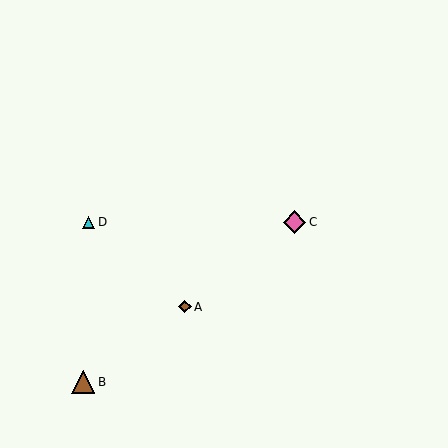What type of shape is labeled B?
Shape B is a brown triangle.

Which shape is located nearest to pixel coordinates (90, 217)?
The cyan triangle (labeled D) at (89, 222) is nearest to that location.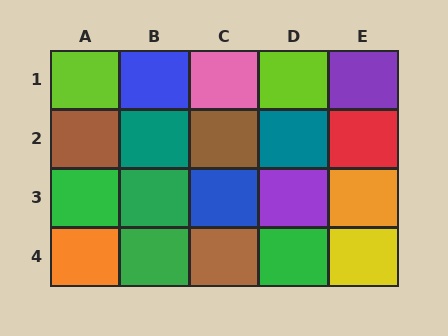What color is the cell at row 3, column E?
Orange.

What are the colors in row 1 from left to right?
Lime, blue, pink, lime, purple.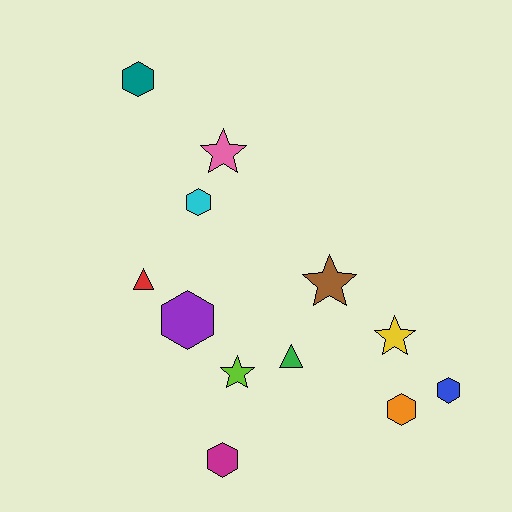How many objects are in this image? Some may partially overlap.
There are 12 objects.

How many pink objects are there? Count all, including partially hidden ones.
There is 1 pink object.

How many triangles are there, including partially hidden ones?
There are 2 triangles.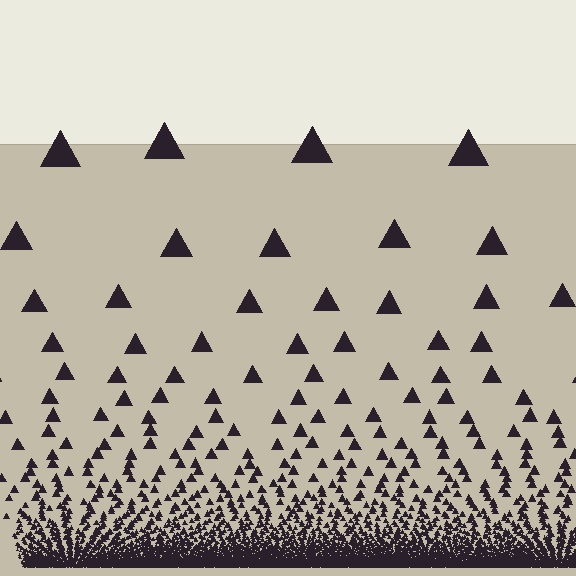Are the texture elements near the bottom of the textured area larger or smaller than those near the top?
Smaller. The gradient is inverted — elements near the bottom are smaller and denser.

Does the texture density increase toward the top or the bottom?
Density increases toward the bottom.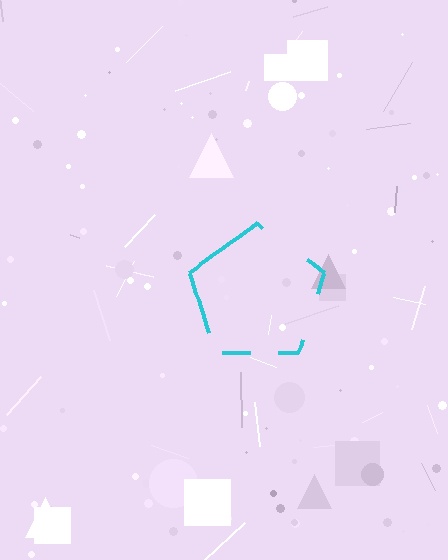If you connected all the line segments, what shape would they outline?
They would outline a pentagon.